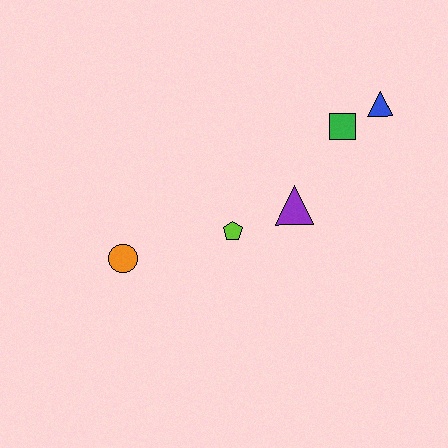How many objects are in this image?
There are 5 objects.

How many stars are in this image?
There are no stars.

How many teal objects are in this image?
There are no teal objects.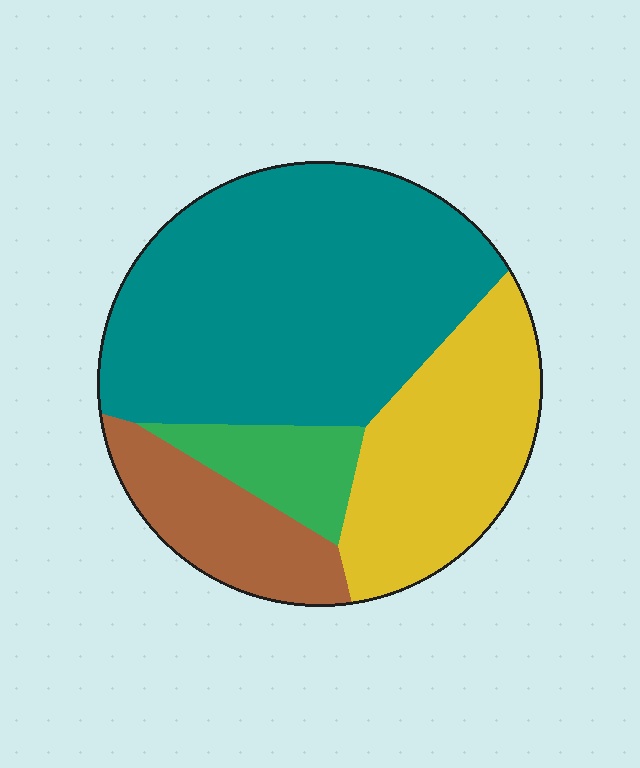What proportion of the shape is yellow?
Yellow takes up between a sixth and a third of the shape.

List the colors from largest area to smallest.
From largest to smallest: teal, yellow, brown, green.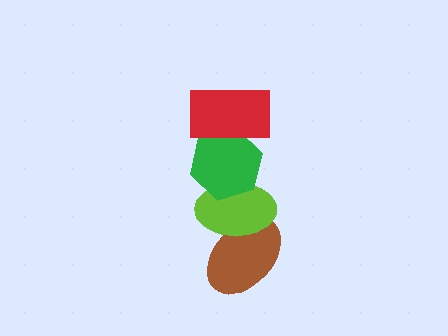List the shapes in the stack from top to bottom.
From top to bottom: the red rectangle, the green hexagon, the lime ellipse, the brown ellipse.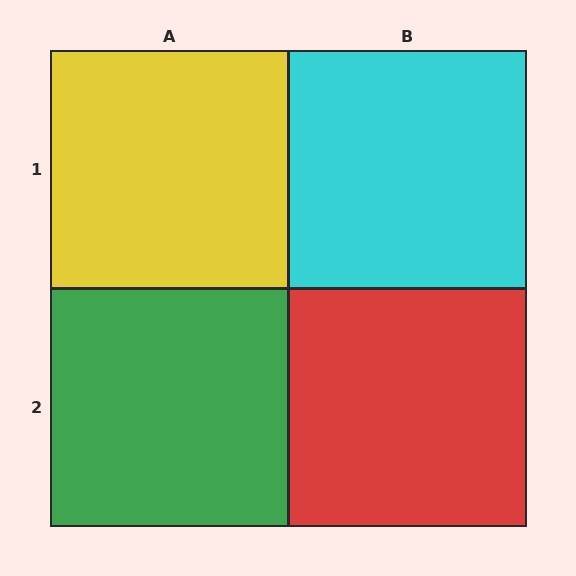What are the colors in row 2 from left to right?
Green, red.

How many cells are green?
1 cell is green.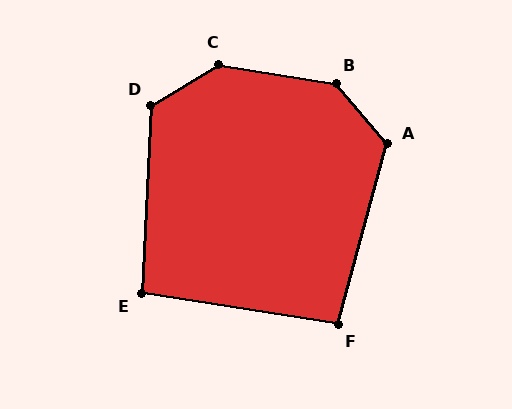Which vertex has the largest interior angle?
B, at approximately 140 degrees.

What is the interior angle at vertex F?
Approximately 97 degrees (obtuse).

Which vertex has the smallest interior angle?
E, at approximately 96 degrees.